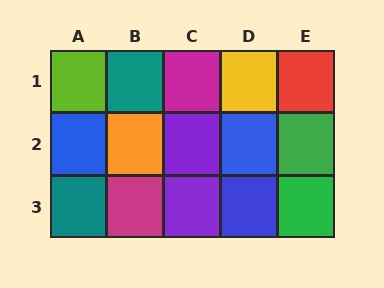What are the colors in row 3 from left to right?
Teal, magenta, purple, blue, green.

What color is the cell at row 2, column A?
Blue.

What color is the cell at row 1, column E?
Red.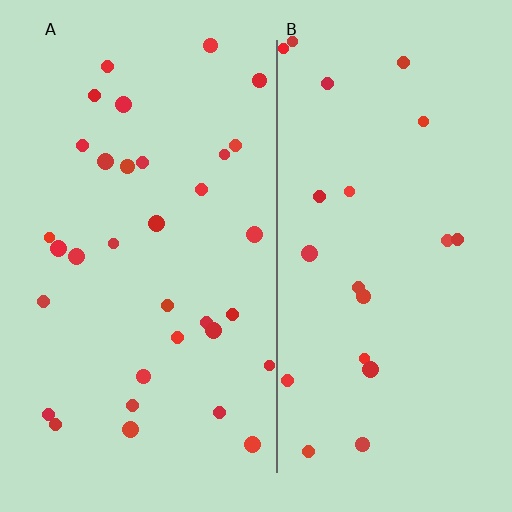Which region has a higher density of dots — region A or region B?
A (the left).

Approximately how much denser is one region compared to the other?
Approximately 1.6× — region A over region B.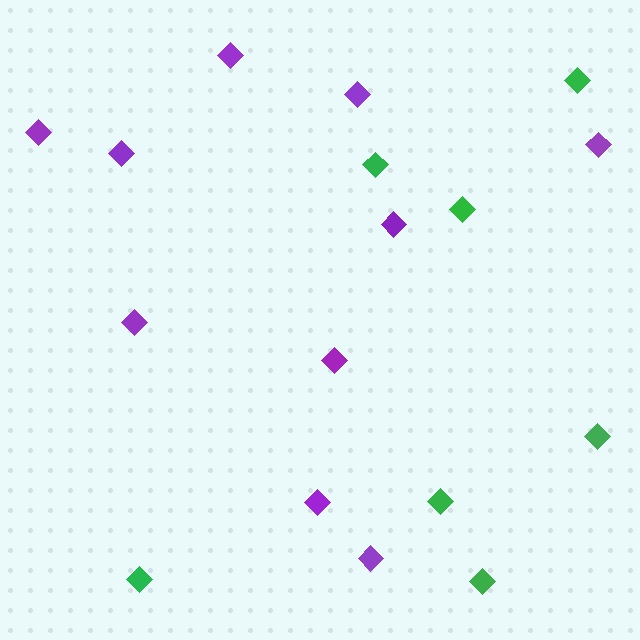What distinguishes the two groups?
There are 2 groups: one group of purple diamonds (10) and one group of green diamonds (7).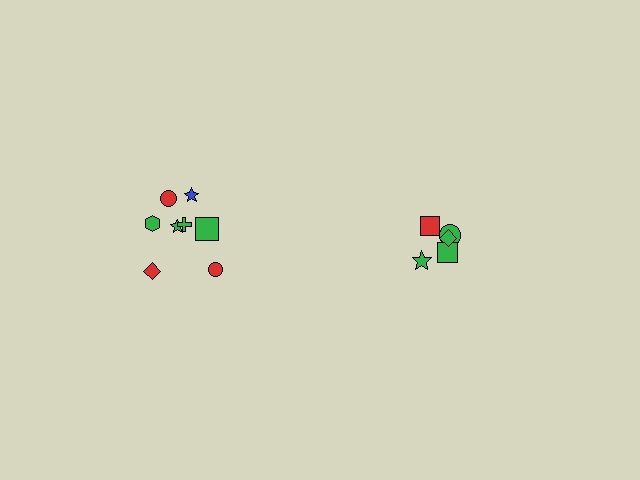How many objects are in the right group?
There are 5 objects.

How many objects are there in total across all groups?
There are 13 objects.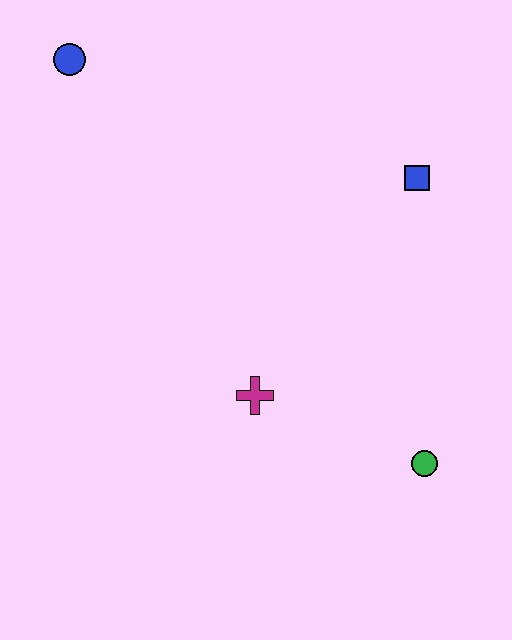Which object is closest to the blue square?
The magenta cross is closest to the blue square.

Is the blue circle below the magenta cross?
No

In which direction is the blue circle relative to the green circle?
The blue circle is above the green circle.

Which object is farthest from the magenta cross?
The blue circle is farthest from the magenta cross.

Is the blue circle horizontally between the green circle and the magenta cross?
No